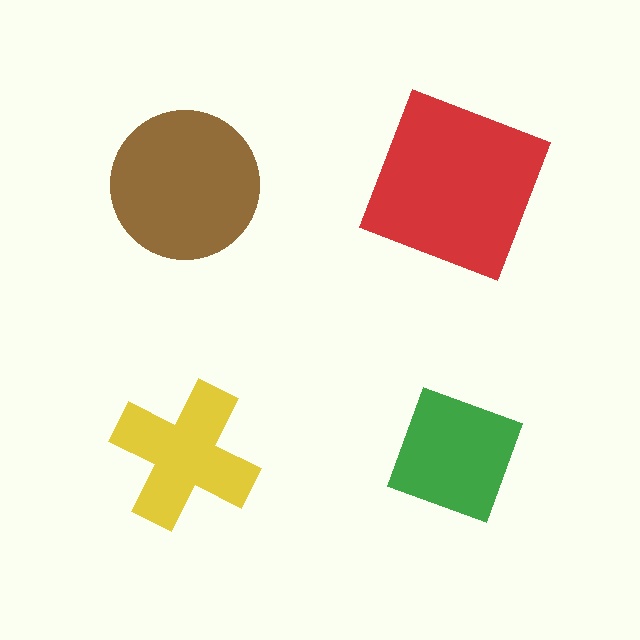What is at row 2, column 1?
A yellow cross.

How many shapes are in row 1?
2 shapes.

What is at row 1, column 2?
A red square.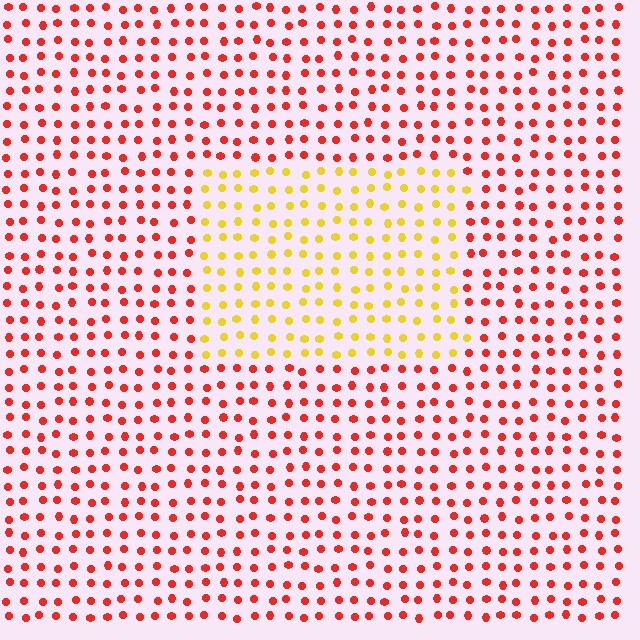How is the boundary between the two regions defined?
The boundary is defined purely by a slight shift in hue (about 51 degrees). Spacing, size, and orientation are identical on both sides.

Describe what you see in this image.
The image is filled with small red elements in a uniform arrangement. A rectangle-shaped region is visible where the elements are tinted to a slightly different hue, forming a subtle color boundary.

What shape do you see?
I see a rectangle.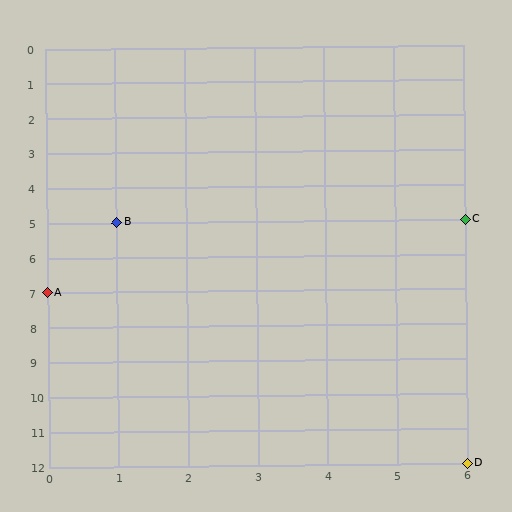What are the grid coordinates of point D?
Point D is at grid coordinates (6, 12).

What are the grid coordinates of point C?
Point C is at grid coordinates (6, 5).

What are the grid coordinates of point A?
Point A is at grid coordinates (0, 7).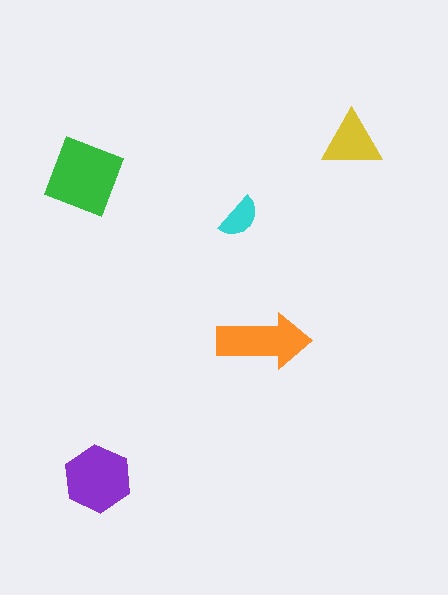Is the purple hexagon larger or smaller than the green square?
Smaller.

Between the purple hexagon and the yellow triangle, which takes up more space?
The purple hexagon.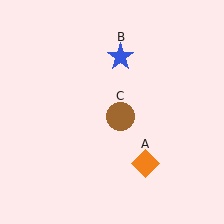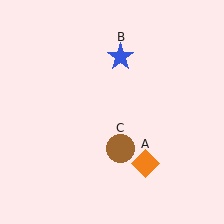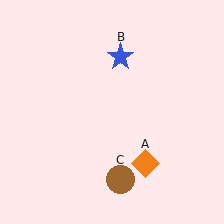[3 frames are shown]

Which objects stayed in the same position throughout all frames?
Orange diamond (object A) and blue star (object B) remained stationary.